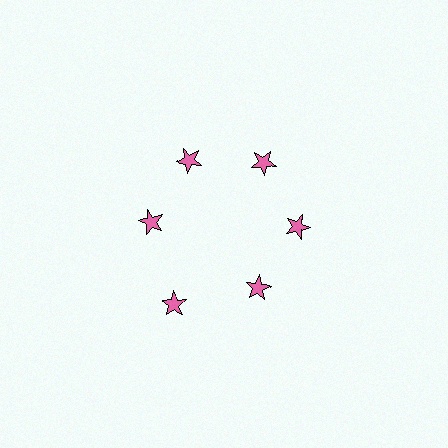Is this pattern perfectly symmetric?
No. The 6 pink stars are arranged in a ring, but one element near the 7 o'clock position is pushed outward from the center, breaking the 6-fold rotational symmetry.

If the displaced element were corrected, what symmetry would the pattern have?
It would have 6-fold rotational symmetry — the pattern would map onto itself every 60 degrees.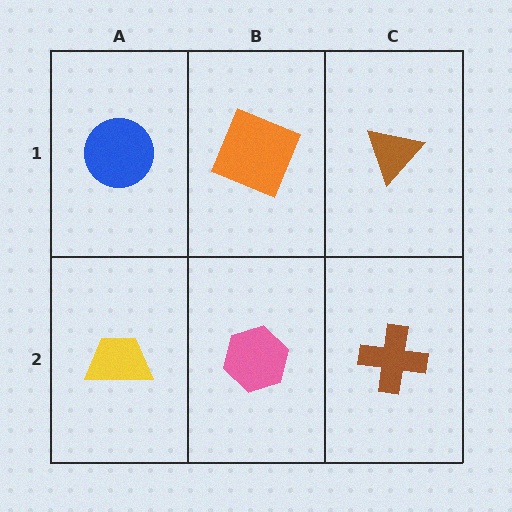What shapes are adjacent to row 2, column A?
A blue circle (row 1, column A), a pink hexagon (row 2, column B).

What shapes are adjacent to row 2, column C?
A brown triangle (row 1, column C), a pink hexagon (row 2, column B).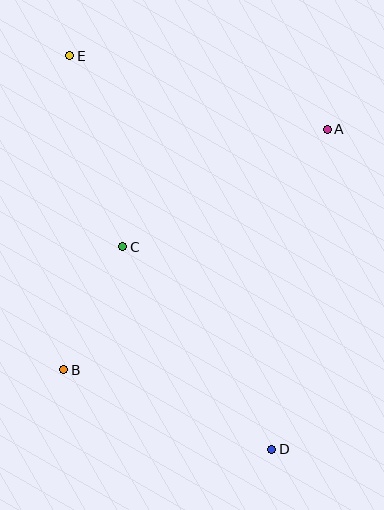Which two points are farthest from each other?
Points D and E are farthest from each other.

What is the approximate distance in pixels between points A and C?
The distance between A and C is approximately 236 pixels.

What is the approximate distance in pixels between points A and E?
The distance between A and E is approximately 268 pixels.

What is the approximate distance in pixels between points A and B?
The distance between A and B is approximately 357 pixels.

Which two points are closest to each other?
Points B and C are closest to each other.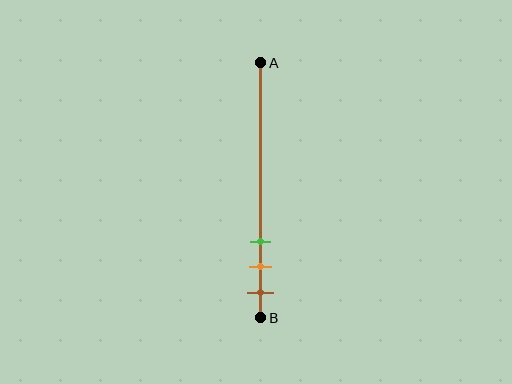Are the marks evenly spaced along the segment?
Yes, the marks are approximately evenly spaced.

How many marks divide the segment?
There are 3 marks dividing the segment.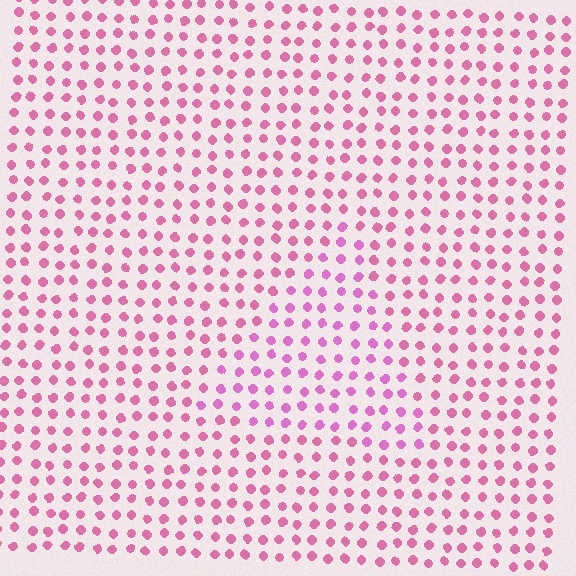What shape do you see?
I see a triangle.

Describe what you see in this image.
The image is filled with small pink elements in a uniform arrangement. A triangle-shaped region is visible where the elements are tinted to a slightly different hue, forming a subtle color boundary.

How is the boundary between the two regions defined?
The boundary is defined purely by a slight shift in hue (about 19 degrees). Spacing, size, and orientation are identical on both sides.